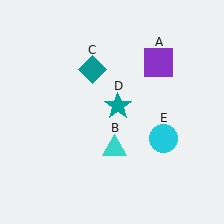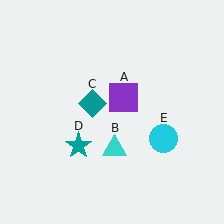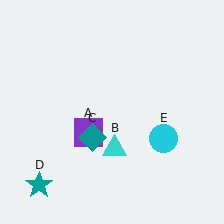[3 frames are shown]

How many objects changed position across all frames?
3 objects changed position: purple square (object A), teal diamond (object C), teal star (object D).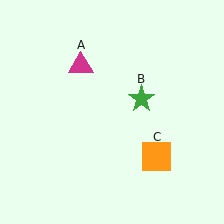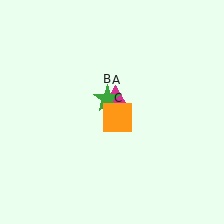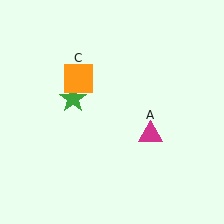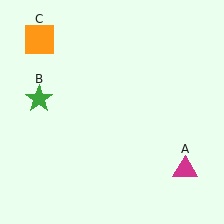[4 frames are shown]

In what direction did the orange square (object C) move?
The orange square (object C) moved up and to the left.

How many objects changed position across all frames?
3 objects changed position: magenta triangle (object A), green star (object B), orange square (object C).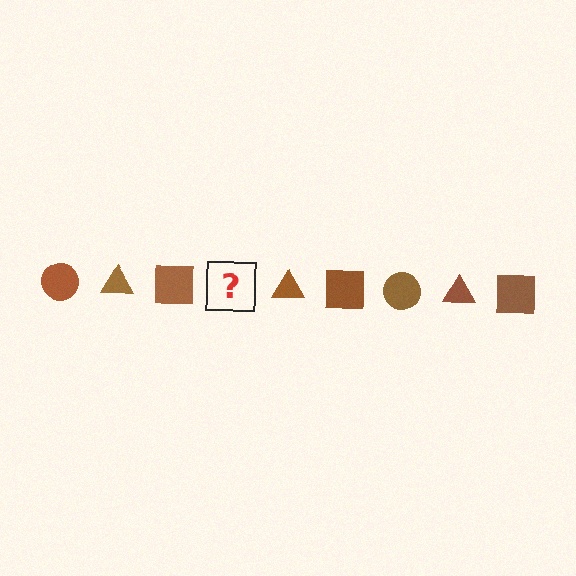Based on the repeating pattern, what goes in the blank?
The blank should be a brown circle.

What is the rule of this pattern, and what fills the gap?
The rule is that the pattern cycles through circle, triangle, square shapes in brown. The gap should be filled with a brown circle.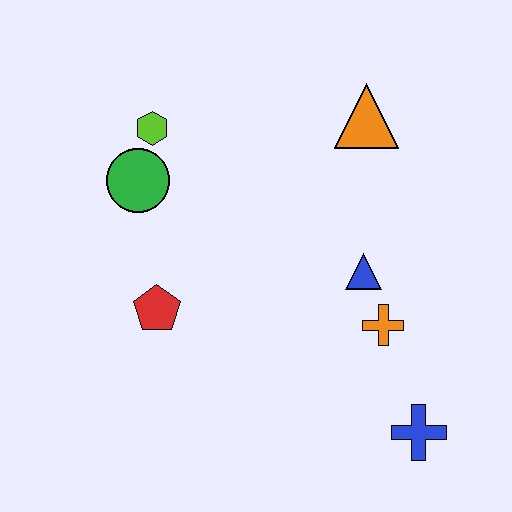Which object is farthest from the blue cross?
The lime hexagon is farthest from the blue cross.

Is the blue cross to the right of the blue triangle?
Yes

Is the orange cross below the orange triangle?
Yes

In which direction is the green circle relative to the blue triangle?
The green circle is to the left of the blue triangle.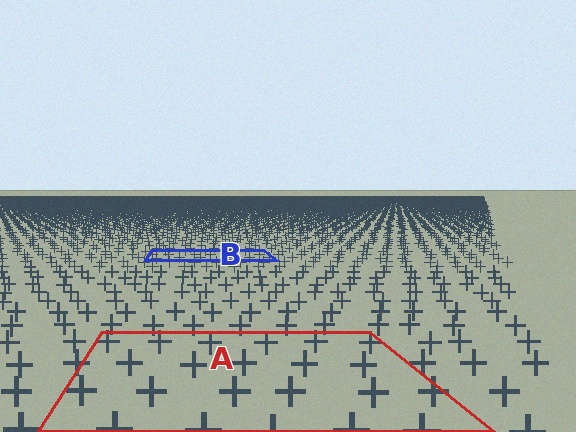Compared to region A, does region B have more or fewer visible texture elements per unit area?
Region B has more texture elements per unit area — they are packed more densely because it is farther away.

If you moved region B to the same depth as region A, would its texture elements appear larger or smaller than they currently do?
They would appear larger. At a closer depth, the same texture elements are projected at a bigger on-screen size.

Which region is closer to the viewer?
Region A is closer. The texture elements there are larger and more spread out.